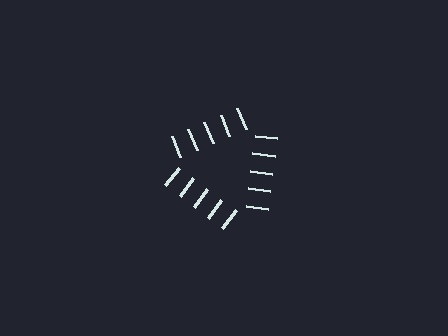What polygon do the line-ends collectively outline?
An illusory triangle — the line segments terminate on its edges but no continuous stroke is drawn.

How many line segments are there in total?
15 — 5 along each of the 3 edges.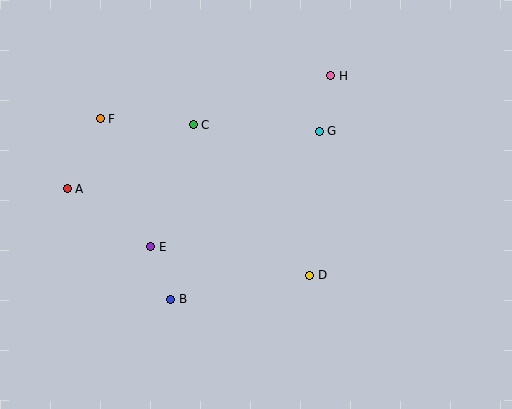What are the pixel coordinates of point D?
Point D is at (310, 275).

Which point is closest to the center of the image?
Point D at (310, 275) is closest to the center.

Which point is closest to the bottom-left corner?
Point B is closest to the bottom-left corner.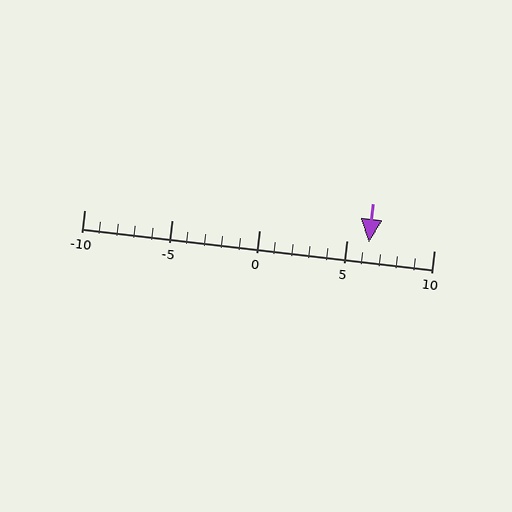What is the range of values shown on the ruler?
The ruler shows values from -10 to 10.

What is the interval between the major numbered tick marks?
The major tick marks are spaced 5 units apart.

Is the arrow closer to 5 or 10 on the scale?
The arrow is closer to 5.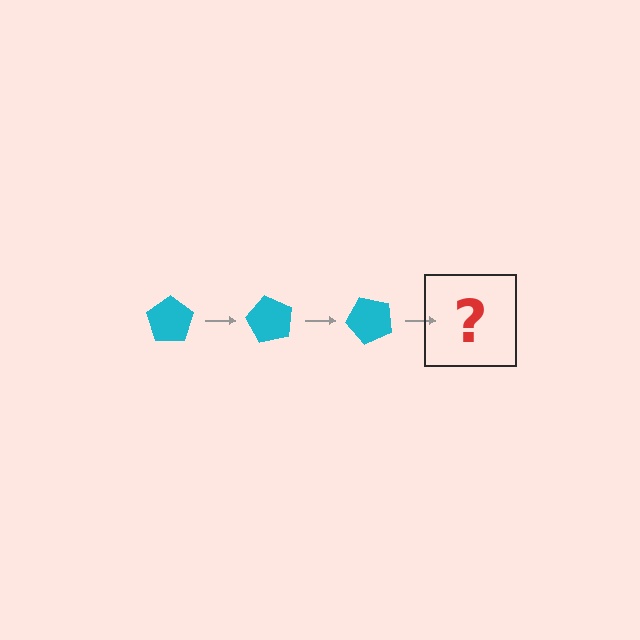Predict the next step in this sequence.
The next step is a cyan pentagon rotated 180 degrees.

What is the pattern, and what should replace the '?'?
The pattern is that the pentagon rotates 60 degrees each step. The '?' should be a cyan pentagon rotated 180 degrees.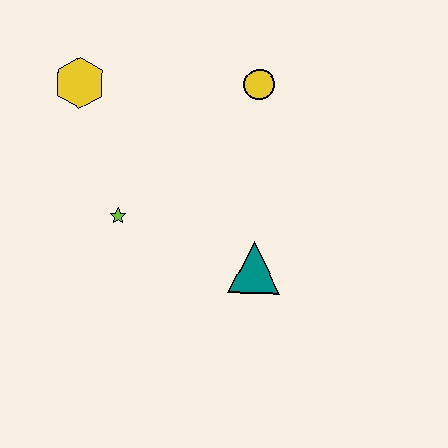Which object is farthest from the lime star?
The yellow circle is farthest from the lime star.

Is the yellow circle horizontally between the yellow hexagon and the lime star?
No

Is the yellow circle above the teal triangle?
Yes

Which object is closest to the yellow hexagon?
The lime star is closest to the yellow hexagon.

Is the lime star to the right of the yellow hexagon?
Yes